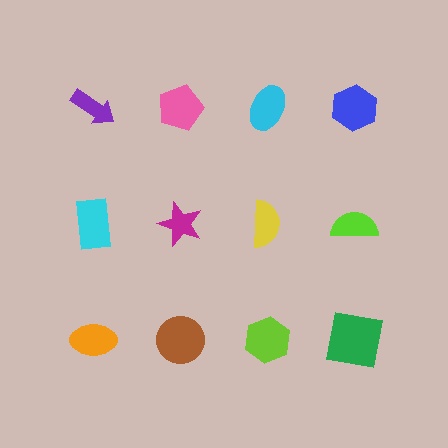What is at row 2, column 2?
A magenta star.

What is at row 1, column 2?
A pink pentagon.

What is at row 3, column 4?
A green square.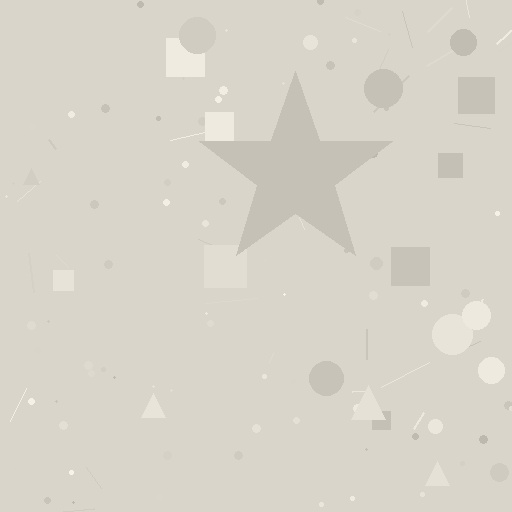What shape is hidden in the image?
A star is hidden in the image.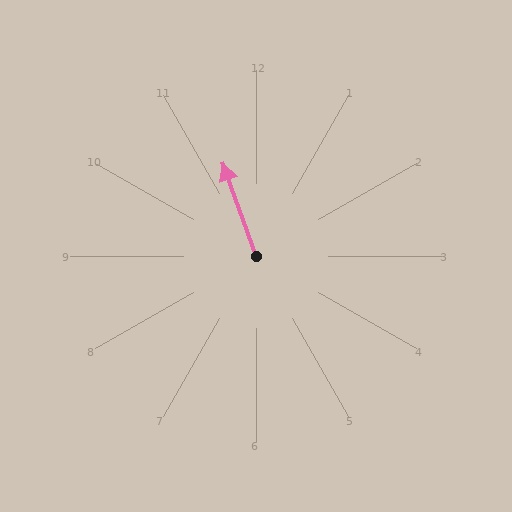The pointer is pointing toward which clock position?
Roughly 11 o'clock.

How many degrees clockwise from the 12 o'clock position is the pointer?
Approximately 340 degrees.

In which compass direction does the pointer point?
North.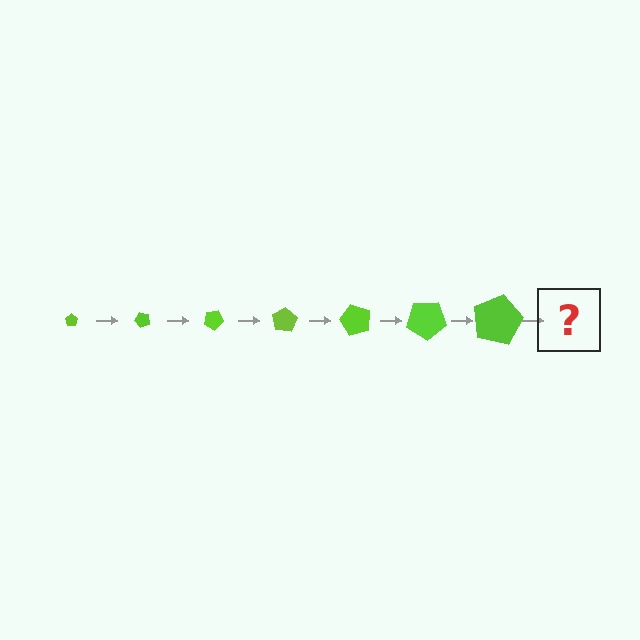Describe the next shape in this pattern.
It should be a pentagon, larger than the previous one and rotated 350 degrees from the start.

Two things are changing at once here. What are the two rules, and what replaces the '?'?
The two rules are that the pentagon grows larger each step and it rotates 50 degrees each step. The '?' should be a pentagon, larger than the previous one and rotated 350 degrees from the start.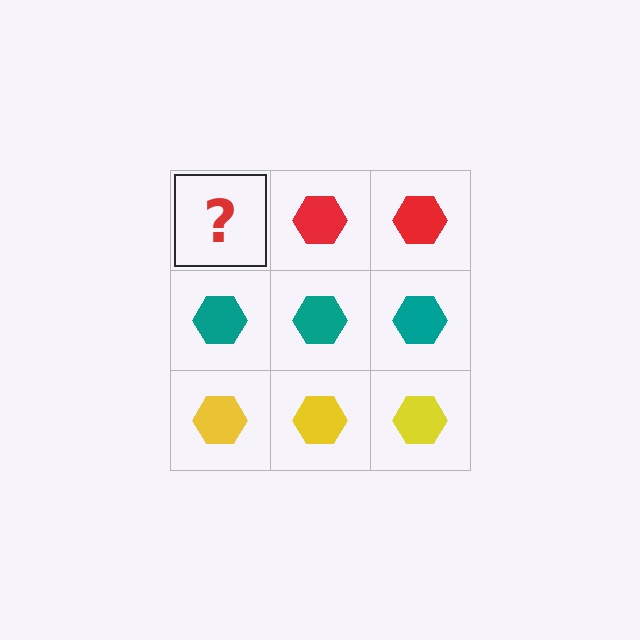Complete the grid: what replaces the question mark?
The question mark should be replaced with a red hexagon.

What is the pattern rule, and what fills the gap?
The rule is that each row has a consistent color. The gap should be filled with a red hexagon.